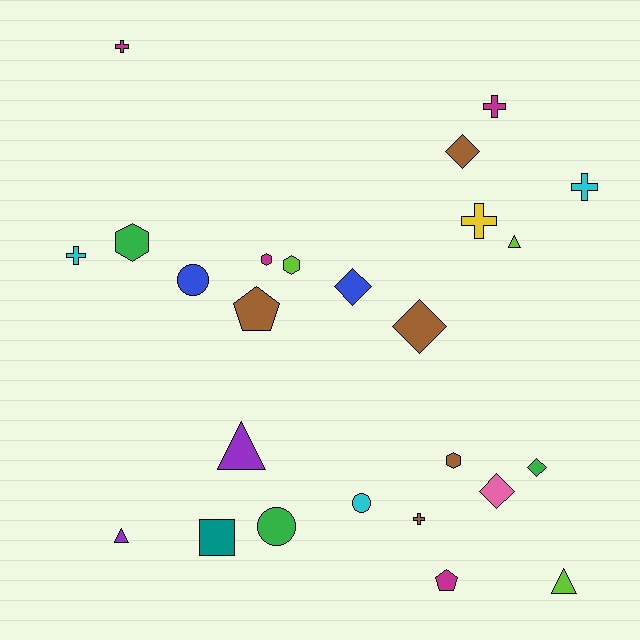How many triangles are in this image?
There are 4 triangles.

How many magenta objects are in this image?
There are 4 magenta objects.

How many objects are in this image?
There are 25 objects.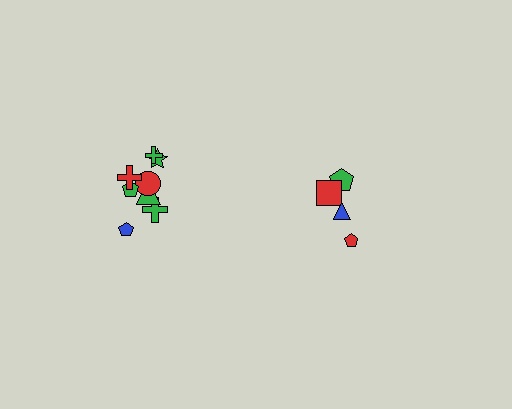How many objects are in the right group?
There are 4 objects.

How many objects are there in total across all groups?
There are 12 objects.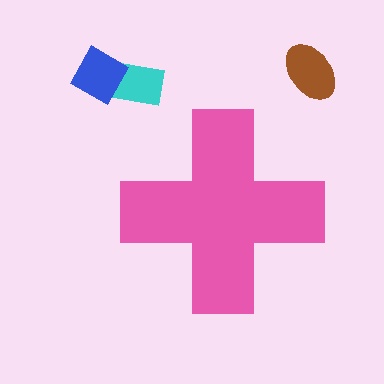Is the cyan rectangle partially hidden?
No, the cyan rectangle is fully visible.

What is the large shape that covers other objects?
A pink cross.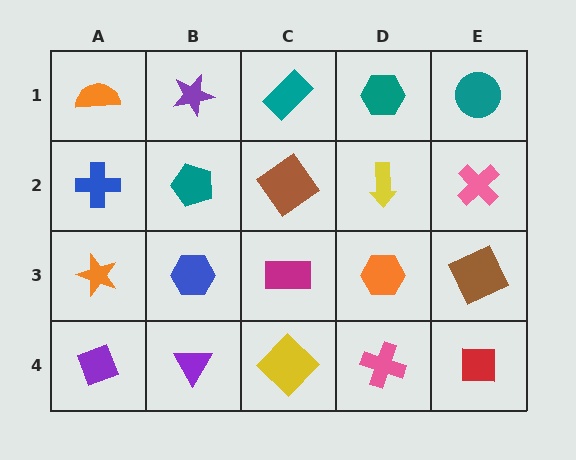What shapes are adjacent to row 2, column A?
An orange semicircle (row 1, column A), an orange star (row 3, column A), a teal pentagon (row 2, column B).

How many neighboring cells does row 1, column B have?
3.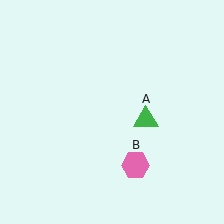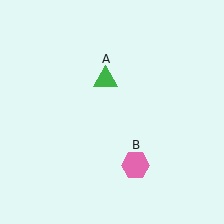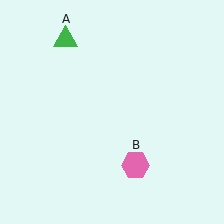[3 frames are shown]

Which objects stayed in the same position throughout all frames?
Pink hexagon (object B) remained stationary.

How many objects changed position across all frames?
1 object changed position: green triangle (object A).